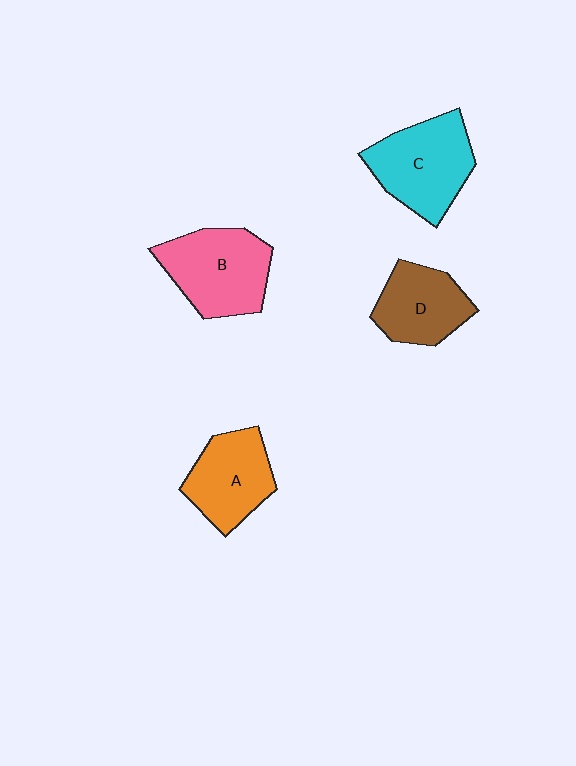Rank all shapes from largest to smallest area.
From largest to smallest: B (pink), C (cyan), A (orange), D (brown).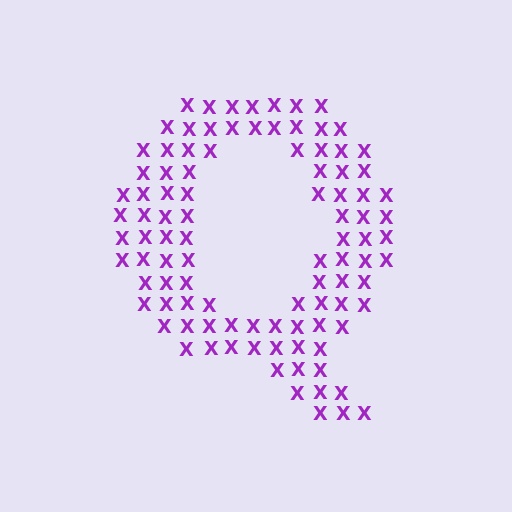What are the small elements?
The small elements are letter X's.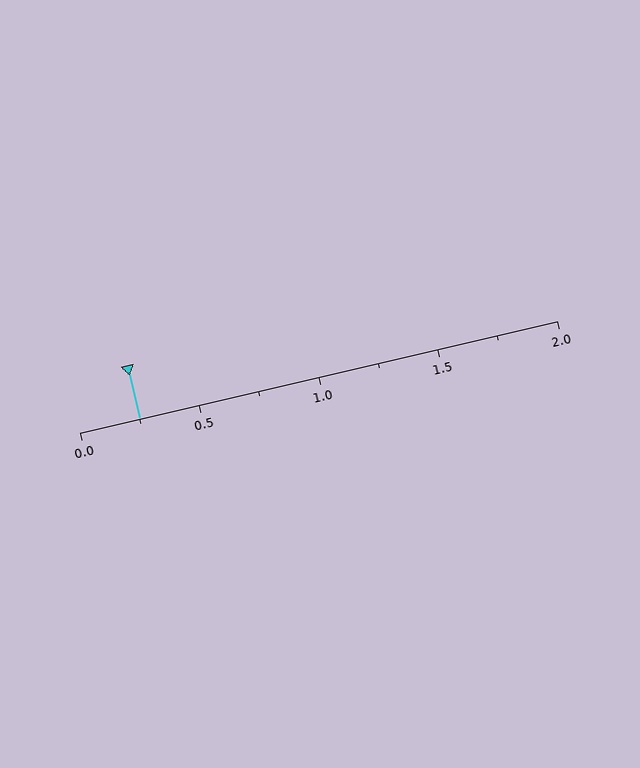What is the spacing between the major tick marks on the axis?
The major ticks are spaced 0.5 apart.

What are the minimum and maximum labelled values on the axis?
The axis runs from 0.0 to 2.0.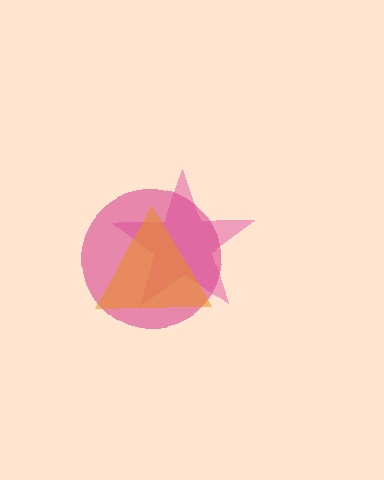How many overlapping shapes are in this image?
There are 3 overlapping shapes in the image.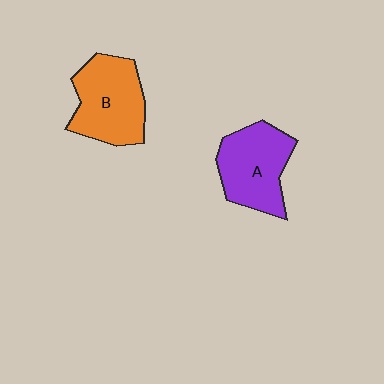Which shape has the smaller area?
Shape A (purple).